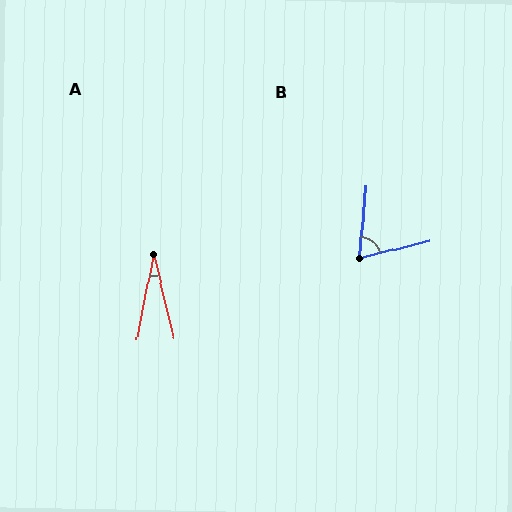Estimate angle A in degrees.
Approximately 24 degrees.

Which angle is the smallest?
A, at approximately 24 degrees.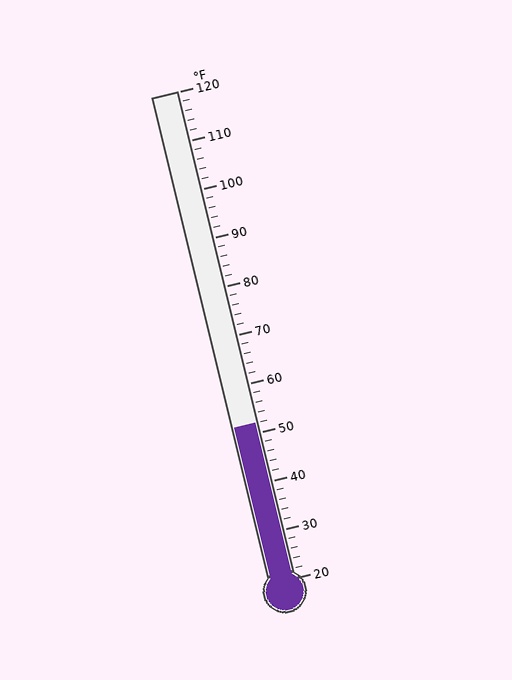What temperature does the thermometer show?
The thermometer shows approximately 52°F.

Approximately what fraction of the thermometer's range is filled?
The thermometer is filled to approximately 30% of its range.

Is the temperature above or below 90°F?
The temperature is below 90°F.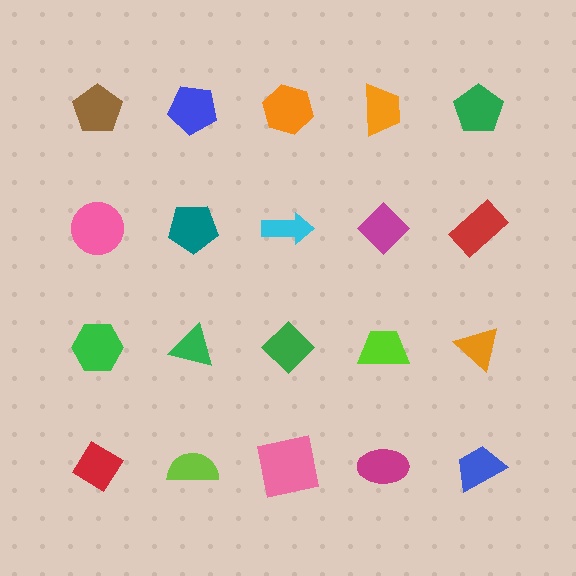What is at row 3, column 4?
A lime trapezoid.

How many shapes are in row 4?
5 shapes.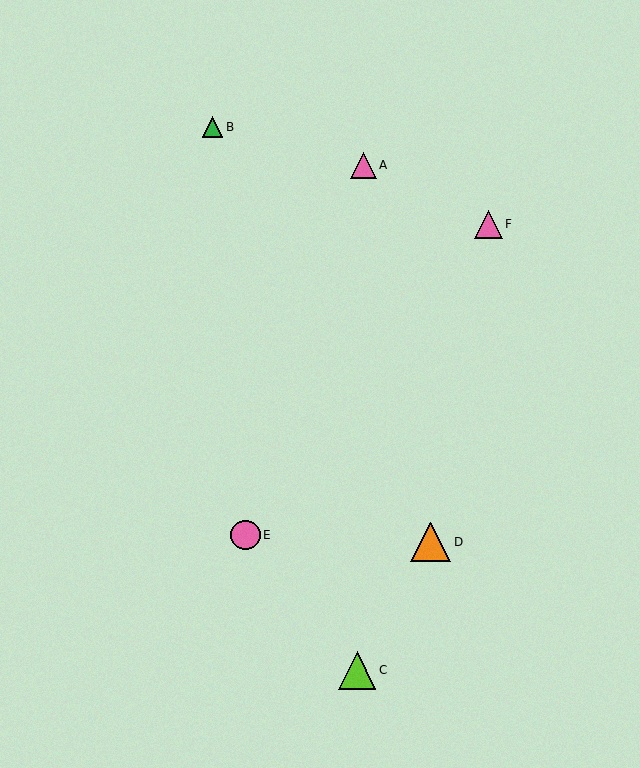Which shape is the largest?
The orange triangle (labeled D) is the largest.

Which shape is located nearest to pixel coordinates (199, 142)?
The green triangle (labeled B) at (212, 127) is nearest to that location.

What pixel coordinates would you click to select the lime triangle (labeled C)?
Click at (357, 670) to select the lime triangle C.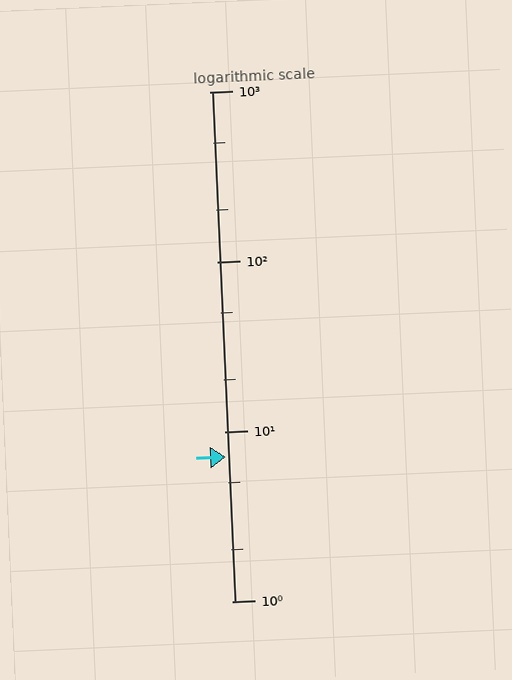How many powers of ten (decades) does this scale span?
The scale spans 3 decades, from 1 to 1000.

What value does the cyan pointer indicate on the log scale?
The pointer indicates approximately 7.1.